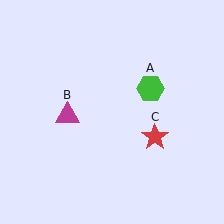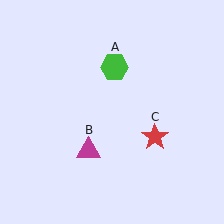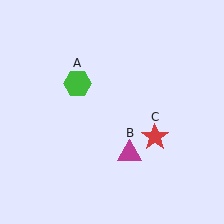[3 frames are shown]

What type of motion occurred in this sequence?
The green hexagon (object A), magenta triangle (object B) rotated counterclockwise around the center of the scene.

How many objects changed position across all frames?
2 objects changed position: green hexagon (object A), magenta triangle (object B).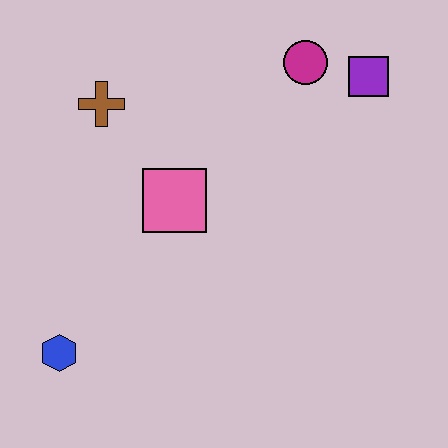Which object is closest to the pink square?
The brown cross is closest to the pink square.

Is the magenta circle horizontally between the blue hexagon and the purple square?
Yes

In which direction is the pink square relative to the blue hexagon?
The pink square is above the blue hexagon.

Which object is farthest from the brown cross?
The purple square is farthest from the brown cross.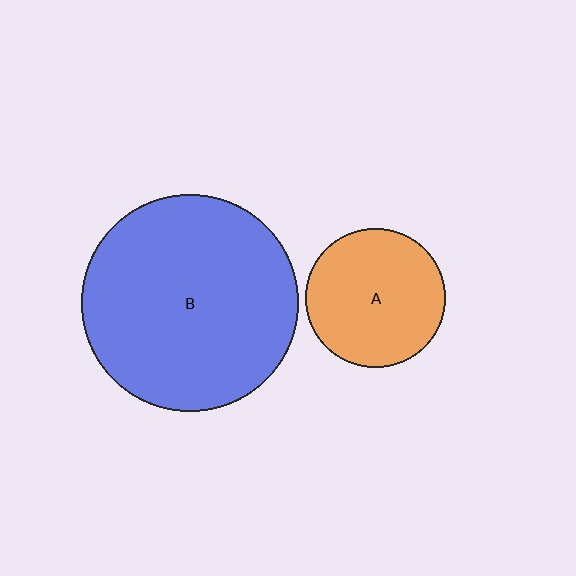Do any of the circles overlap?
No, none of the circles overlap.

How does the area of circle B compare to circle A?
Approximately 2.4 times.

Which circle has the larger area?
Circle B (blue).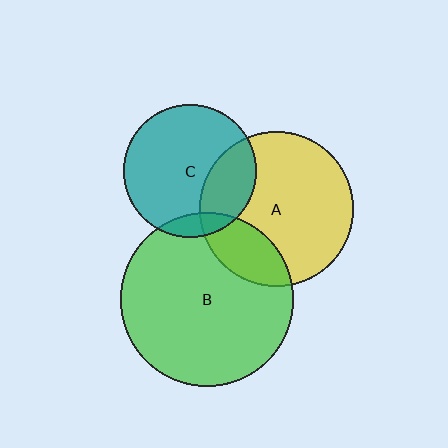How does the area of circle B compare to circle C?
Approximately 1.7 times.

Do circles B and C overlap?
Yes.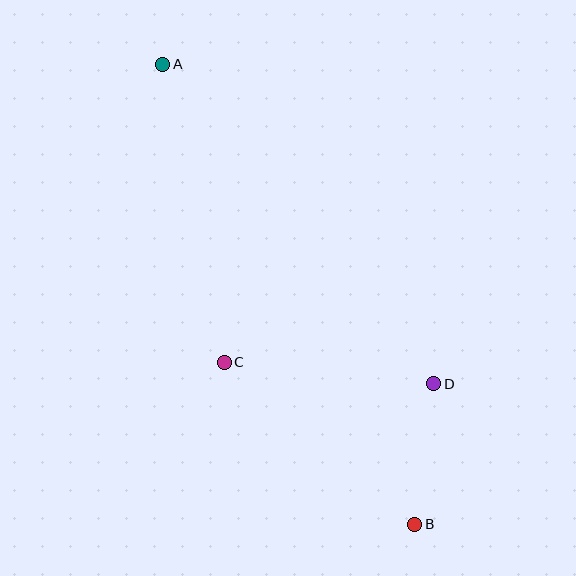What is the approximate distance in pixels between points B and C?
The distance between B and C is approximately 250 pixels.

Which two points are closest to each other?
Points B and D are closest to each other.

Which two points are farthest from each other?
Points A and B are farthest from each other.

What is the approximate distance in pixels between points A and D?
The distance between A and D is approximately 419 pixels.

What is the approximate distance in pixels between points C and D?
The distance between C and D is approximately 210 pixels.